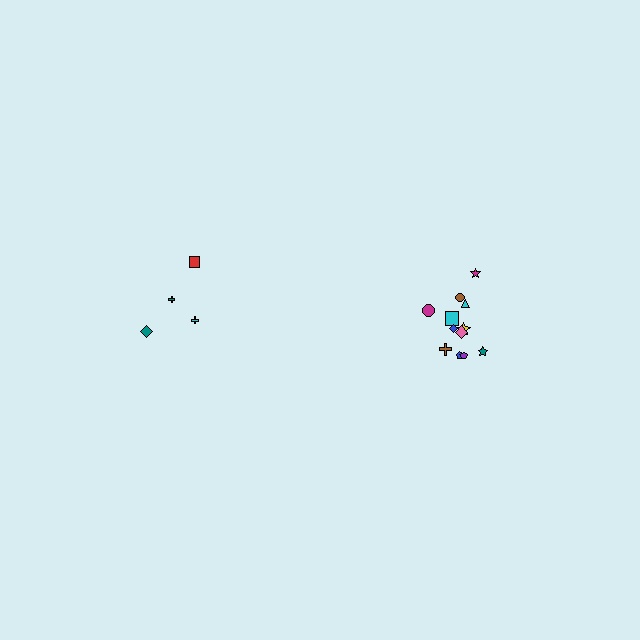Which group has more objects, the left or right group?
The right group.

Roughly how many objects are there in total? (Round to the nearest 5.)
Roughly 15 objects in total.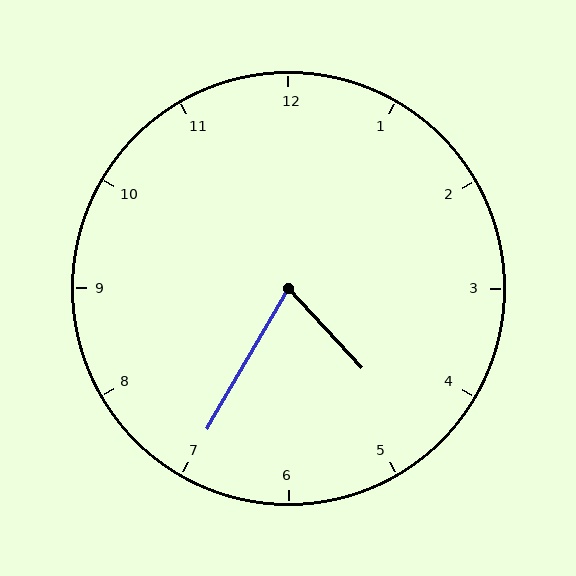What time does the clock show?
4:35.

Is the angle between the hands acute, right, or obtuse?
It is acute.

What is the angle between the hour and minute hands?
Approximately 72 degrees.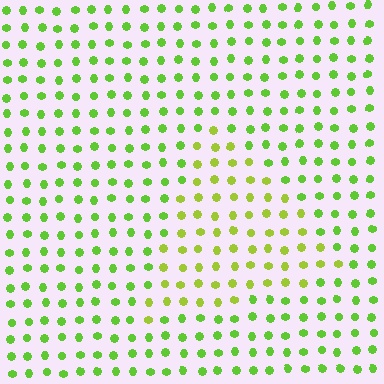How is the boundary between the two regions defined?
The boundary is defined purely by a slight shift in hue (about 24 degrees). Spacing, size, and orientation are identical on both sides.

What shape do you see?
I see a triangle.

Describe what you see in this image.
The image is filled with small lime elements in a uniform arrangement. A triangle-shaped region is visible where the elements are tinted to a slightly different hue, forming a subtle color boundary.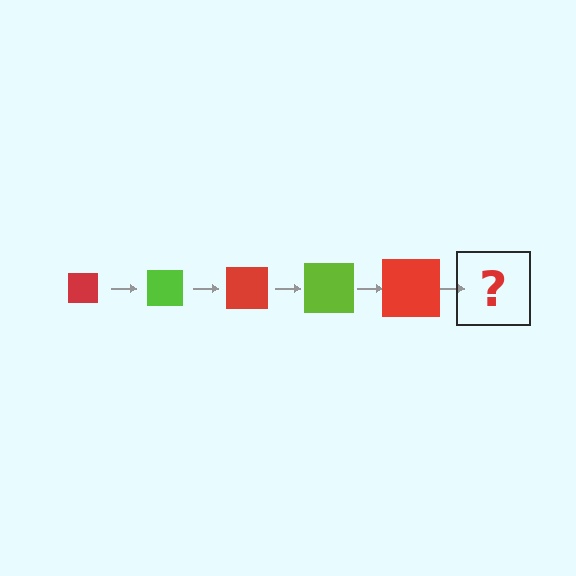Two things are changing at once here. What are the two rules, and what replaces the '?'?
The two rules are that the square grows larger each step and the color cycles through red and lime. The '?' should be a lime square, larger than the previous one.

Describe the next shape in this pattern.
It should be a lime square, larger than the previous one.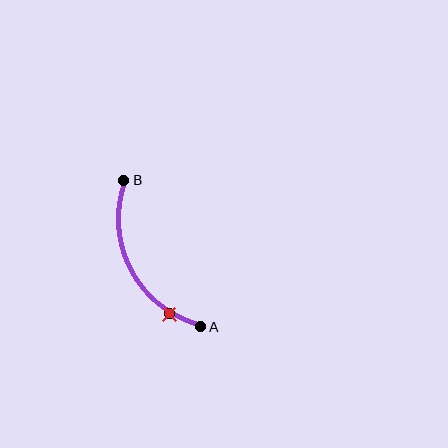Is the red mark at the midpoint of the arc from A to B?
No. The red mark lies on the arc but is closer to endpoint A. The arc midpoint would be at the point on the curve equidistant along the arc from both A and B.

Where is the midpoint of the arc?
The arc midpoint is the point on the curve farthest from the straight line joining A and B. It sits to the left of that line.